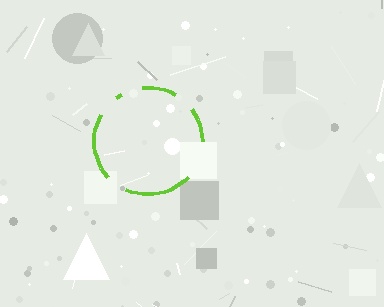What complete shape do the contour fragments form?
The contour fragments form a circle.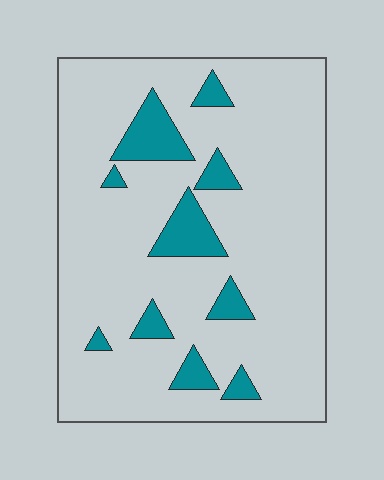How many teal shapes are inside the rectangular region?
10.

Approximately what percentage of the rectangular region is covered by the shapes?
Approximately 15%.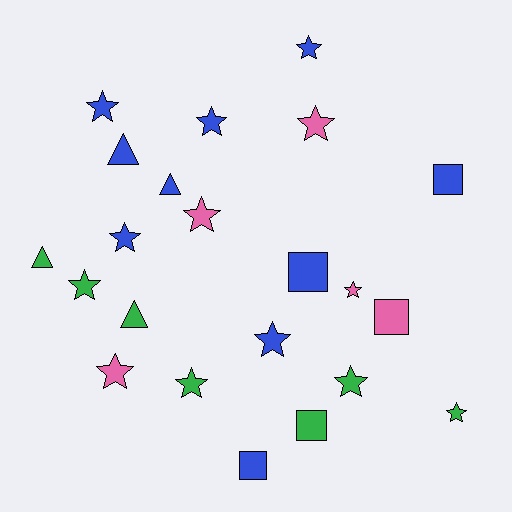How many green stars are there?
There are 4 green stars.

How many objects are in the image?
There are 22 objects.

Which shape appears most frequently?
Star, with 13 objects.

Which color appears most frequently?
Blue, with 10 objects.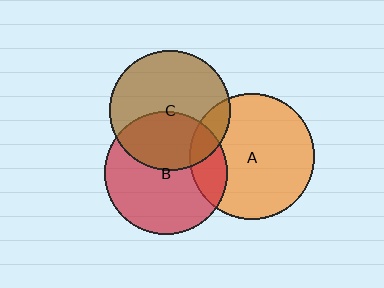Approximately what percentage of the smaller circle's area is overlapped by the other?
Approximately 40%.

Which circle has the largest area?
Circle A (orange).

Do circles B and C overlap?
Yes.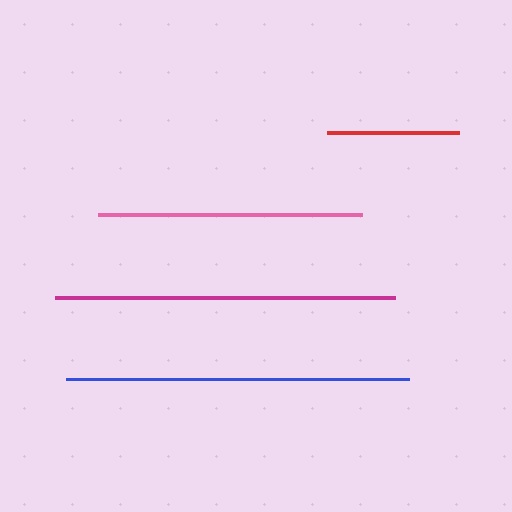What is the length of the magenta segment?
The magenta segment is approximately 339 pixels long.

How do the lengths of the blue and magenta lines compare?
The blue and magenta lines are approximately the same length.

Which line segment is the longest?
The blue line is the longest at approximately 344 pixels.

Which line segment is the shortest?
The red line is the shortest at approximately 132 pixels.